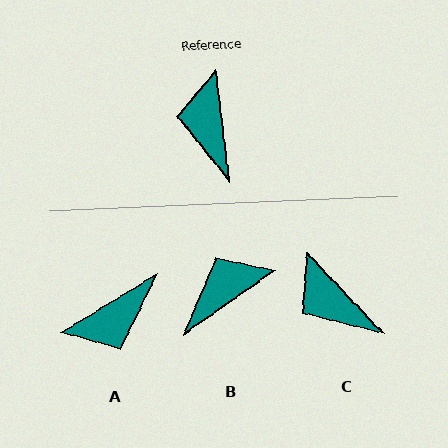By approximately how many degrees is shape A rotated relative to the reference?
Approximately 114 degrees counter-clockwise.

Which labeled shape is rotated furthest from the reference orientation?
A, about 114 degrees away.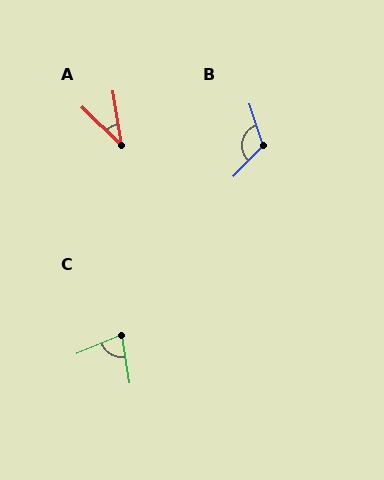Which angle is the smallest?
A, at approximately 37 degrees.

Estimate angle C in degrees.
Approximately 76 degrees.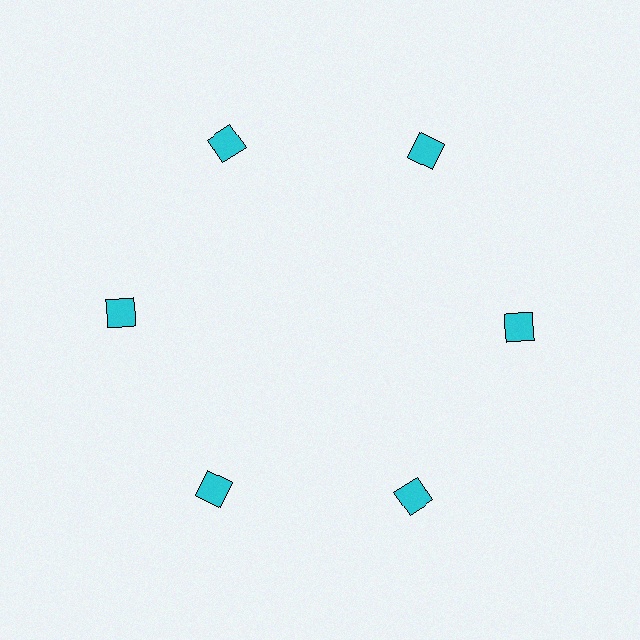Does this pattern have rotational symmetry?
Yes, this pattern has 6-fold rotational symmetry. It looks the same after rotating 60 degrees around the center.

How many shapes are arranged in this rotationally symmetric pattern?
There are 6 shapes, arranged in 6 groups of 1.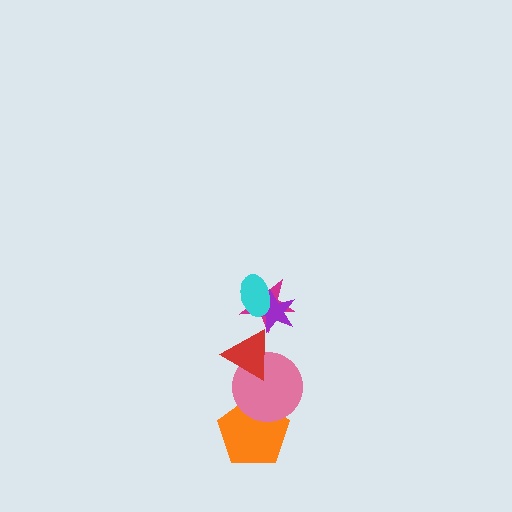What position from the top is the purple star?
The purple star is 2nd from the top.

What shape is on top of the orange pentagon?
The pink circle is on top of the orange pentagon.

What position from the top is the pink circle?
The pink circle is 5th from the top.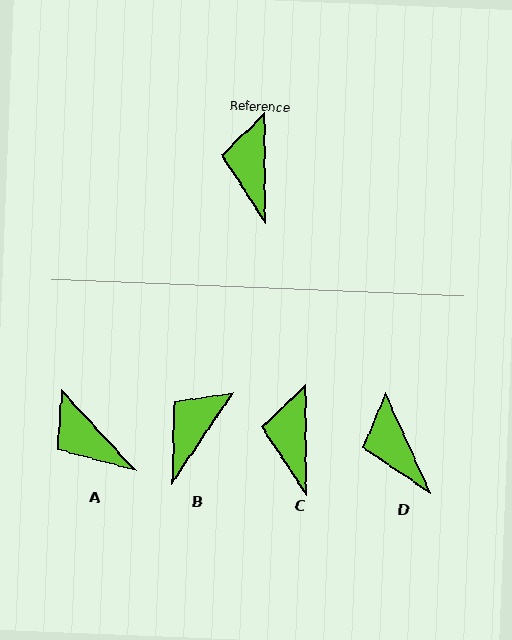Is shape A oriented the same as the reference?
No, it is off by about 43 degrees.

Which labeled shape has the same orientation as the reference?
C.